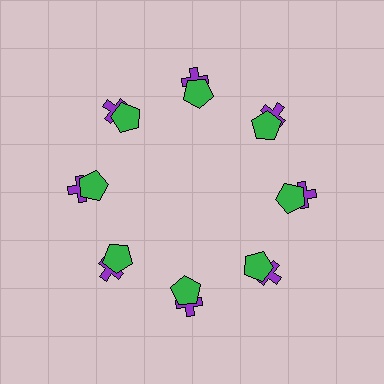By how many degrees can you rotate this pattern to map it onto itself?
The pattern maps onto itself every 45 degrees of rotation.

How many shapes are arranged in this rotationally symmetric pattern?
There are 16 shapes, arranged in 8 groups of 2.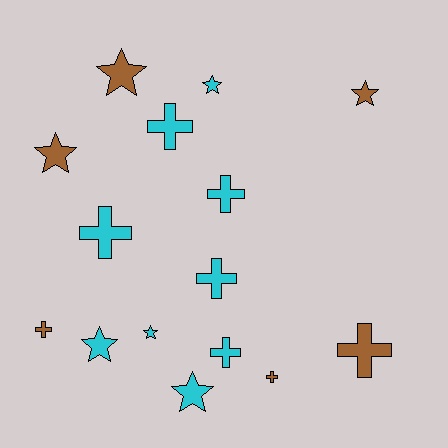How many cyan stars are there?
There are 4 cyan stars.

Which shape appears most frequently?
Cross, with 8 objects.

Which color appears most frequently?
Cyan, with 9 objects.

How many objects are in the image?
There are 15 objects.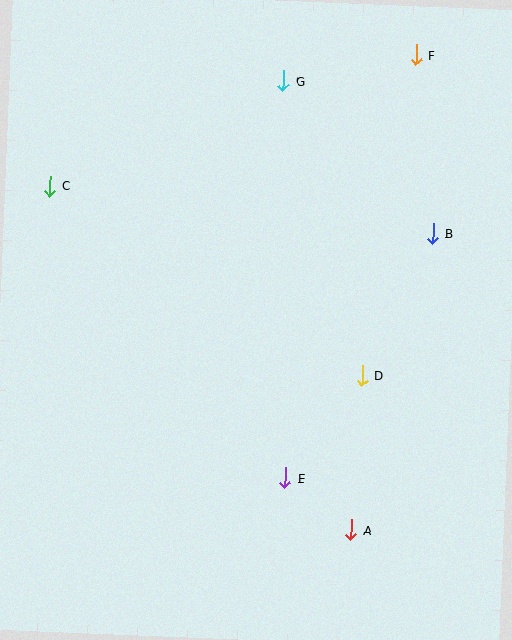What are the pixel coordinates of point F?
Point F is at (416, 55).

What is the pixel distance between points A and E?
The distance between A and E is 84 pixels.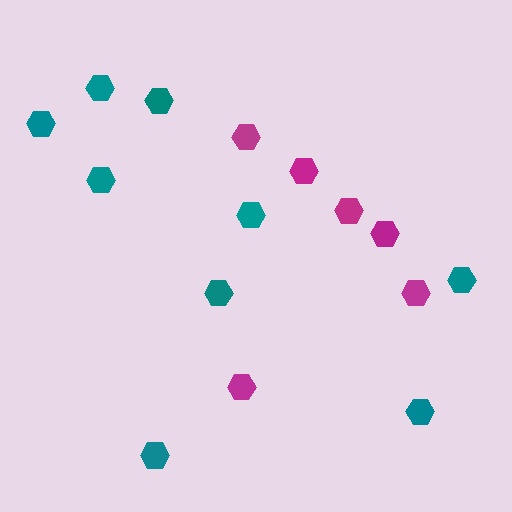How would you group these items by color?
There are 2 groups: one group of magenta hexagons (6) and one group of teal hexagons (9).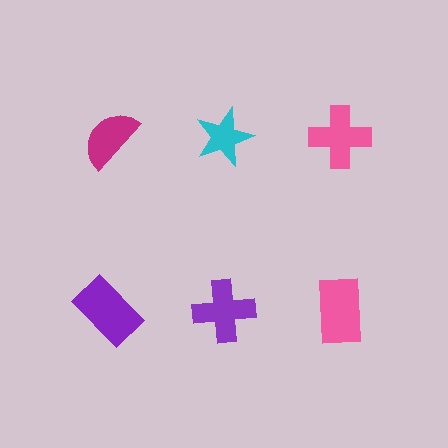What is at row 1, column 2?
A cyan star.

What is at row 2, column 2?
A purple cross.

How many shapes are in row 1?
3 shapes.